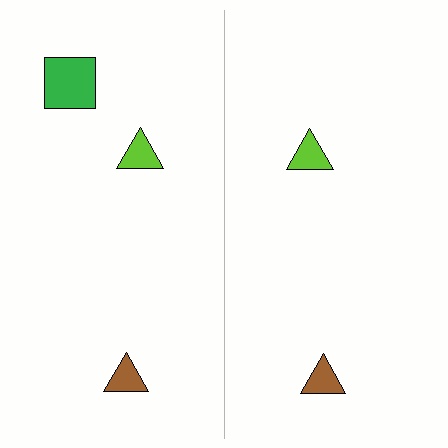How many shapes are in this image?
There are 5 shapes in this image.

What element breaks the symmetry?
A green square is missing from the right side.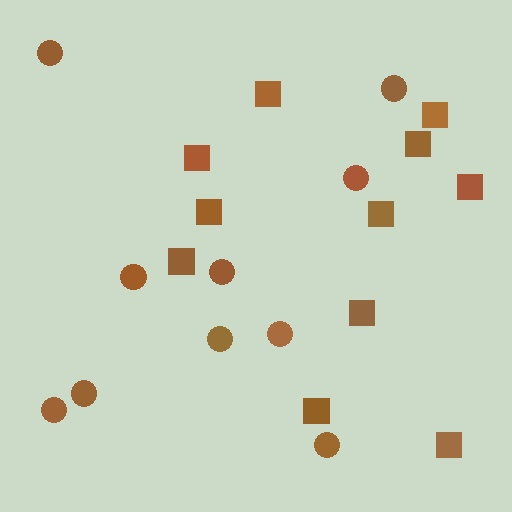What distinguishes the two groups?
There are 2 groups: one group of circles (10) and one group of squares (11).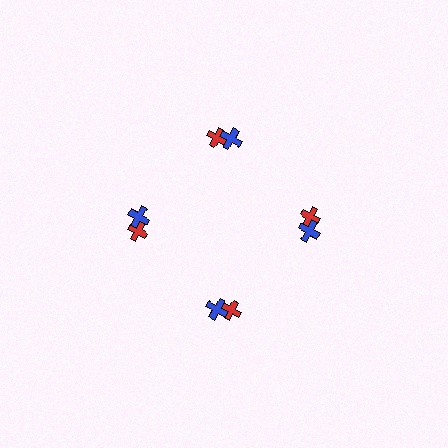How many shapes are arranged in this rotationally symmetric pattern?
There are 8 shapes, arranged in 4 groups of 2.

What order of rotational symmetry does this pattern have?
This pattern has 4-fold rotational symmetry.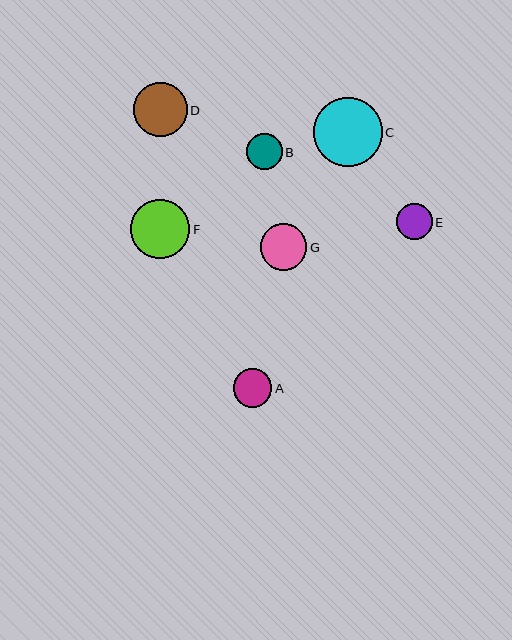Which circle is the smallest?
Circle E is the smallest with a size of approximately 35 pixels.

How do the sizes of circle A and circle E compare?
Circle A and circle E are approximately the same size.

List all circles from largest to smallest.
From largest to smallest: C, F, D, G, A, B, E.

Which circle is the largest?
Circle C is the largest with a size of approximately 69 pixels.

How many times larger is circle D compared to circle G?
Circle D is approximately 1.2 times the size of circle G.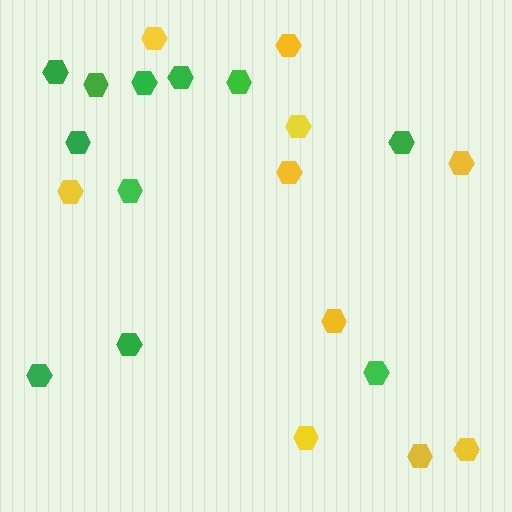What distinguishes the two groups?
There are 2 groups: one group of yellow hexagons (10) and one group of green hexagons (11).